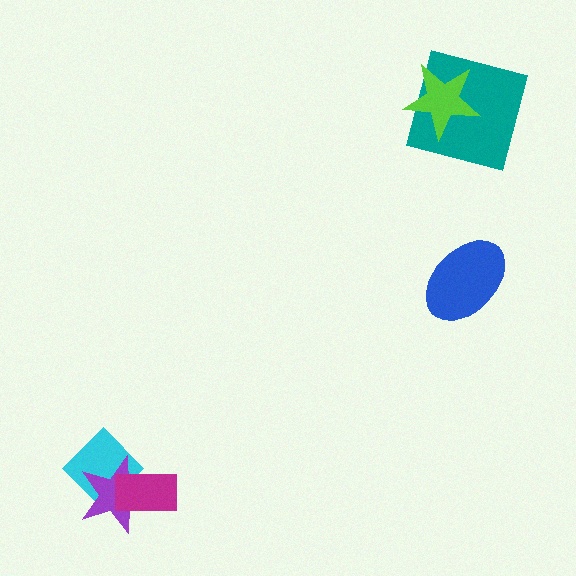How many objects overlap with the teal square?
1 object overlaps with the teal square.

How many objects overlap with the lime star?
1 object overlaps with the lime star.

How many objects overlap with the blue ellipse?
0 objects overlap with the blue ellipse.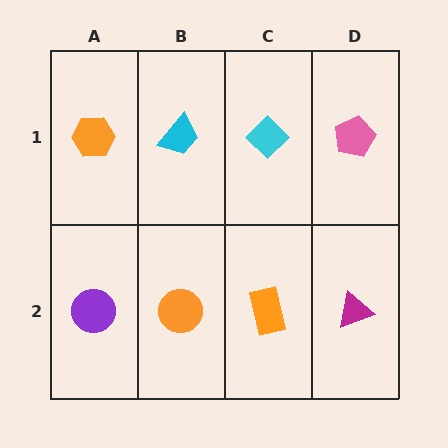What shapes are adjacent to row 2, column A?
An orange hexagon (row 1, column A), an orange circle (row 2, column B).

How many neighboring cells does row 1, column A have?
2.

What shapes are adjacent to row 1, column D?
A magenta triangle (row 2, column D), a cyan diamond (row 1, column C).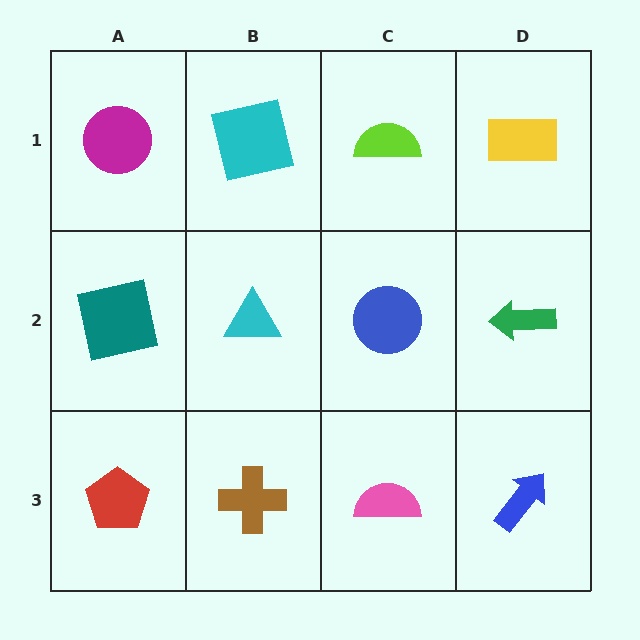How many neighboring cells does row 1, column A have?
2.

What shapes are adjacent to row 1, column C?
A blue circle (row 2, column C), a cyan square (row 1, column B), a yellow rectangle (row 1, column D).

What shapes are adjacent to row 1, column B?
A cyan triangle (row 2, column B), a magenta circle (row 1, column A), a lime semicircle (row 1, column C).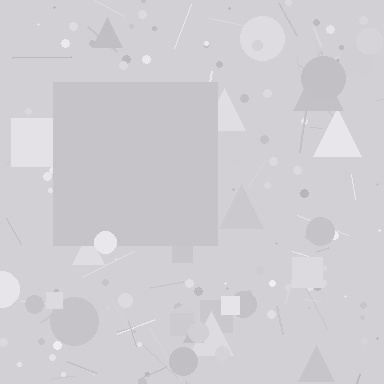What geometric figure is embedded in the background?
A square is embedded in the background.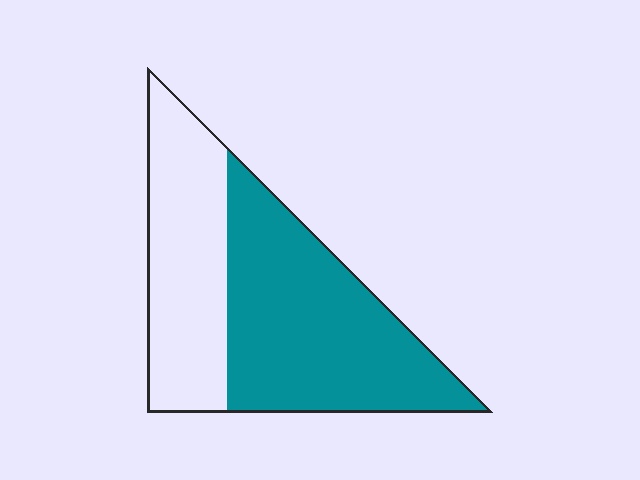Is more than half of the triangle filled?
Yes.